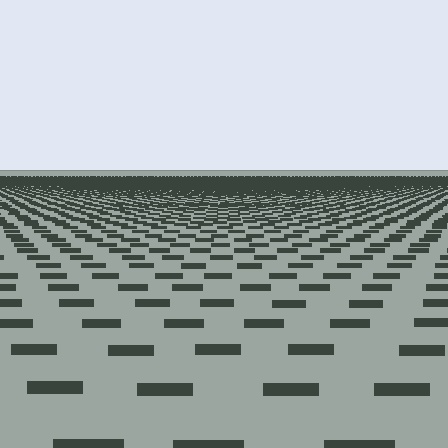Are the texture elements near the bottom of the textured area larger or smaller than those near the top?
Larger. Near the bottom, elements are closer to the viewer and appear at a bigger on-screen size.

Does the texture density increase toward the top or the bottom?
Density increases toward the top.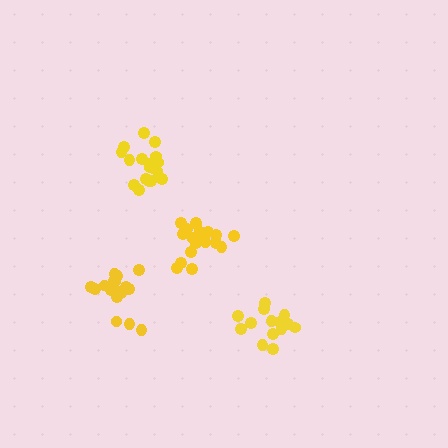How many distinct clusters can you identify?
There are 4 distinct clusters.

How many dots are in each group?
Group 1: 20 dots, Group 2: 14 dots, Group 3: 20 dots, Group 4: 18 dots (72 total).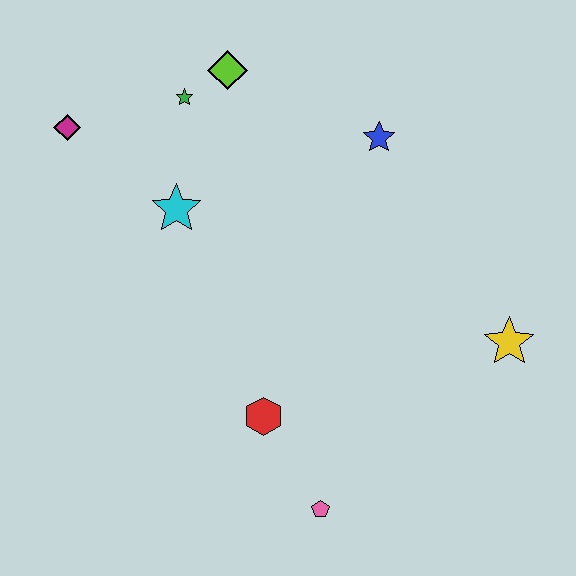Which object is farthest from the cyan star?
The yellow star is farthest from the cyan star.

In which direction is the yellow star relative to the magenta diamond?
The yellow star is to the right of the magenta diamond.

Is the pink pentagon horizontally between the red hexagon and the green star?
No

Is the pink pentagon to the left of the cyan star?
No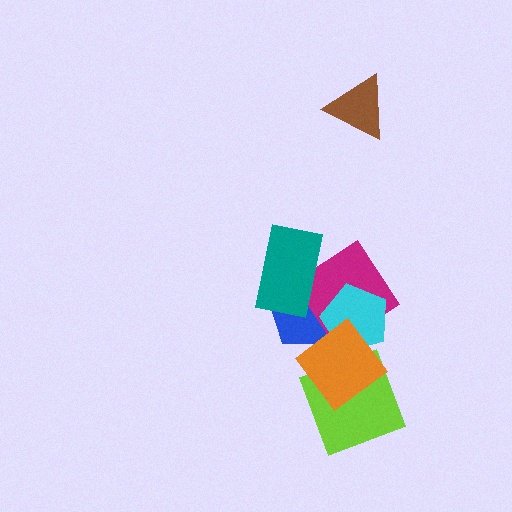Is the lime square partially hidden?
Yes, it is partially covered by another shape.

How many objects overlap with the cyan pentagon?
3 objects overlap with the cyan pentagon.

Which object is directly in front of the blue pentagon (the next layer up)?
The magenta diamond is directly in front of the blue pentagon.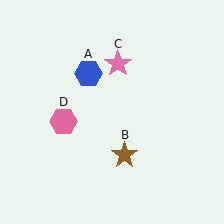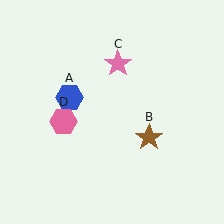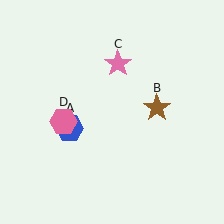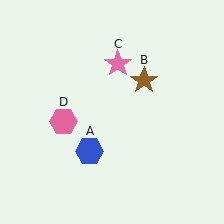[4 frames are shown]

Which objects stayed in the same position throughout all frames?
Pink star (object C) and pink hexagon (object D) remained stationary.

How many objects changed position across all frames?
2 objects changed position: blue hexagon (object A), brown star (object B).